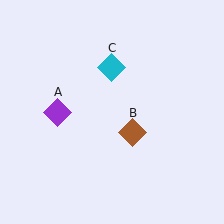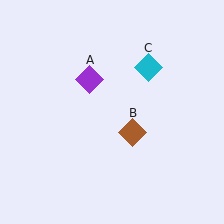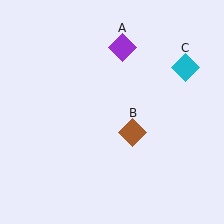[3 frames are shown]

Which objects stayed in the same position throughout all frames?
Brown diamond (object B) remained stationary.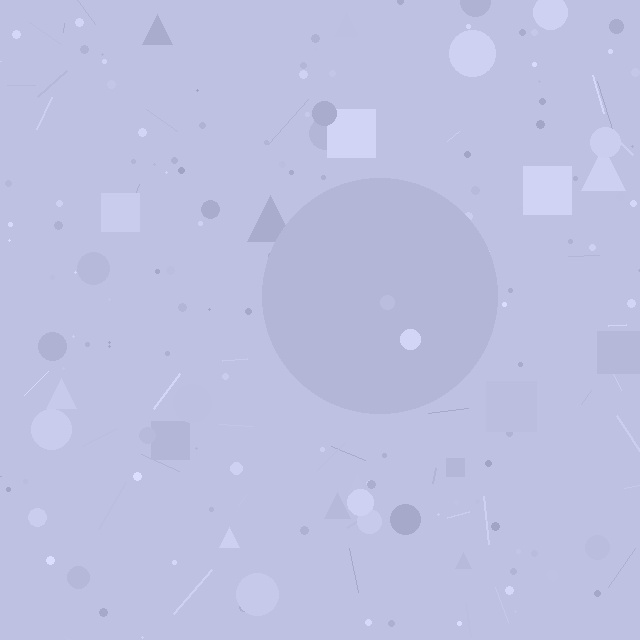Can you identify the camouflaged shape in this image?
The camouflaged shape is a circle.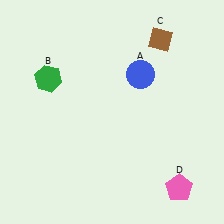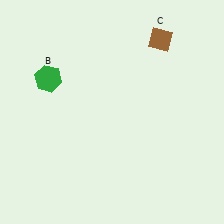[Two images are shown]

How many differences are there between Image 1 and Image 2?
There are 2 differences between the two images.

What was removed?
The pink pentagon (D), the blue circle (A) were removed in Image 2.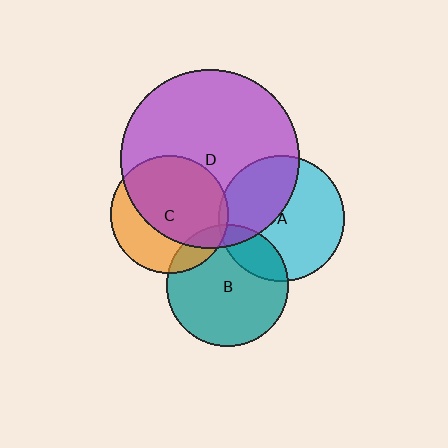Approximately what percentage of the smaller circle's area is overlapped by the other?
Approximately 15%.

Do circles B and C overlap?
Yes.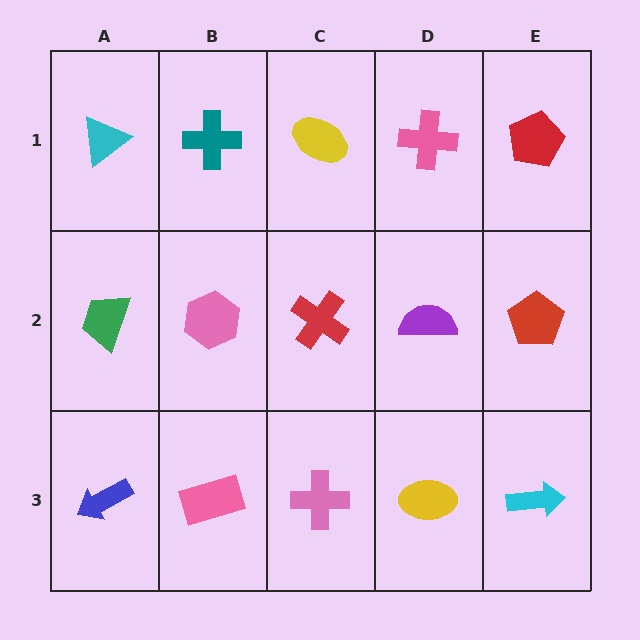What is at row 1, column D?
A pink cross.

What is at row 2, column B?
A pink hexagon.